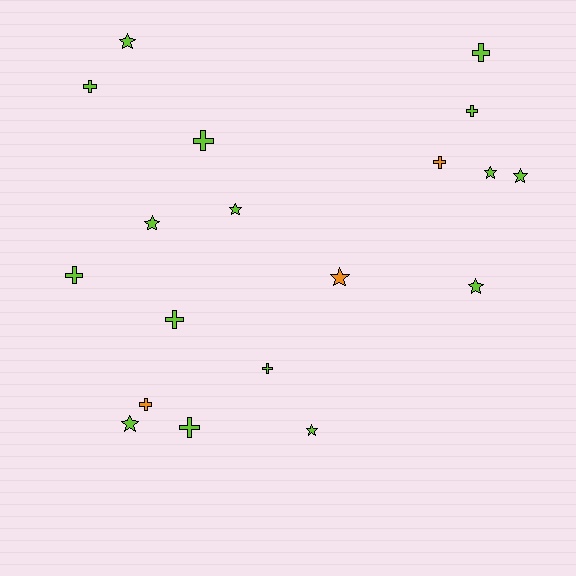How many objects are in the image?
There are 19 objects.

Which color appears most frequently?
Lime, with 16 objects.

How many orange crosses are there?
There are 2 orange crosses.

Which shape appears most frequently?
Cross, with 10 objects.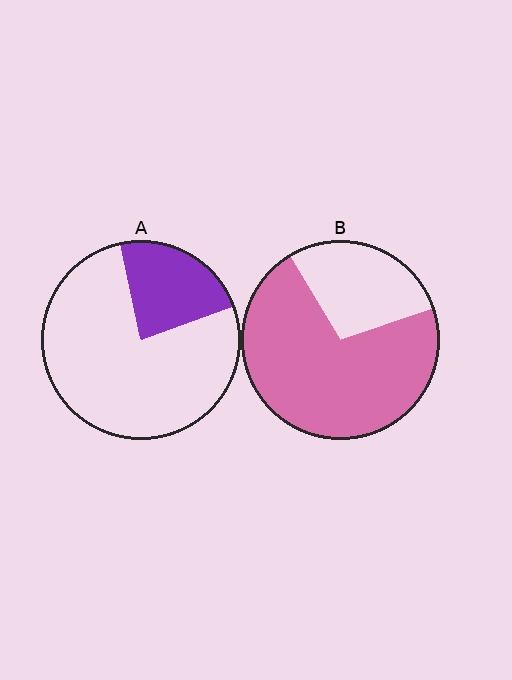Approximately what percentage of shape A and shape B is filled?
A is approximately 25% and B is approximately 70%.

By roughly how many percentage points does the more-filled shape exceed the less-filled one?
By roughly 50 percentage points (B over A).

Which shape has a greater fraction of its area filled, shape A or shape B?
Shape B.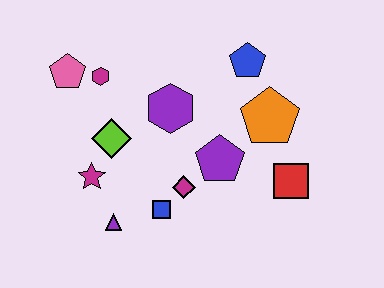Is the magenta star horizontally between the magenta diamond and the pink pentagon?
Yes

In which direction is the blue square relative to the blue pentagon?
The blue square is below the blue pentagon.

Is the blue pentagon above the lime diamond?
Yes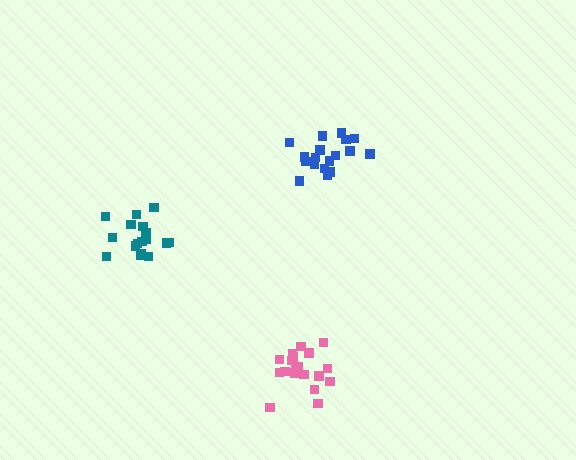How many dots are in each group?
Group 1: 17 dots, Group 2: 19 dots, Group 3: 18 dots (54 total).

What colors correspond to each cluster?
The clusters are colored: teal, pink, blue.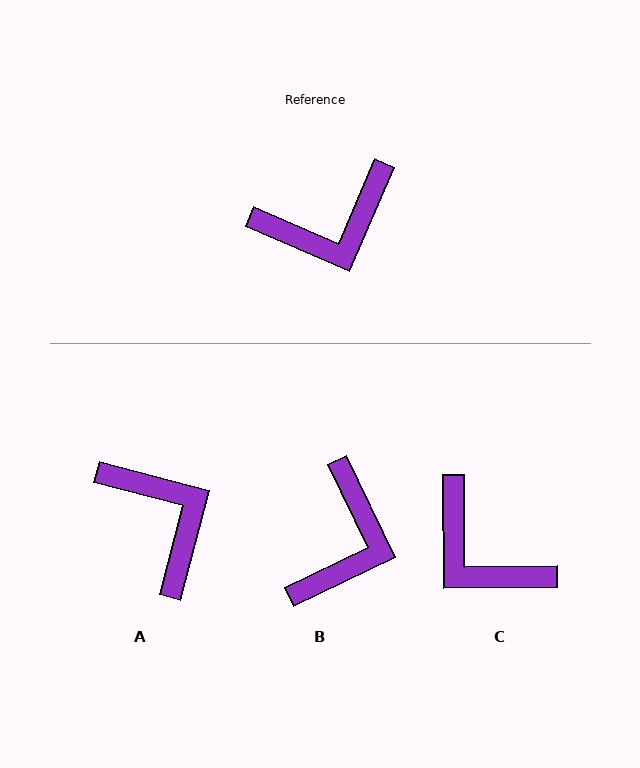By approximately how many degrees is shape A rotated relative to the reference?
Approximately 99 degrees counter-clockwise.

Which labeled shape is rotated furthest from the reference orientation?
A, about 99 degrees away.